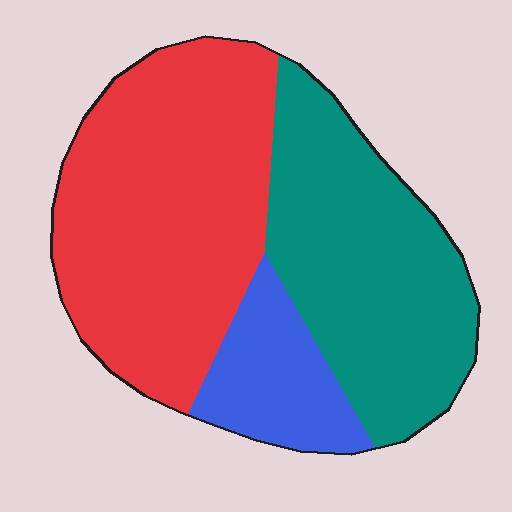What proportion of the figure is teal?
Teal takes up about three eighths (3/8) of the figure.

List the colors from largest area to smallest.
From largest to smallest: red, teal, blue.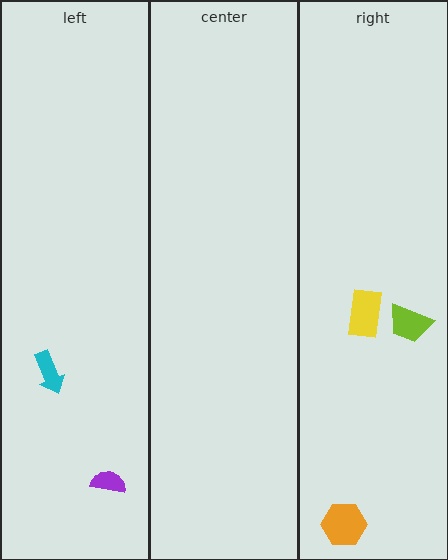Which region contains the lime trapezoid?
The right region.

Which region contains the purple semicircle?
The left region.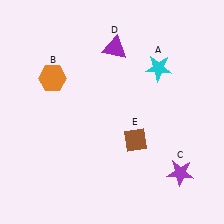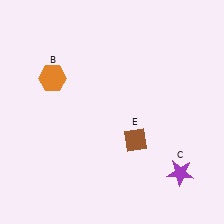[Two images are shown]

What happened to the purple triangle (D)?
The purple triangle (D) was removed in Image 2. It was in the top-right area of Image 1.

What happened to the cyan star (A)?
The cyan star (A) was removed in Image 2. It was in the top-right area of Image 1.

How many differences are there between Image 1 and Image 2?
There are 2 differences between the two images.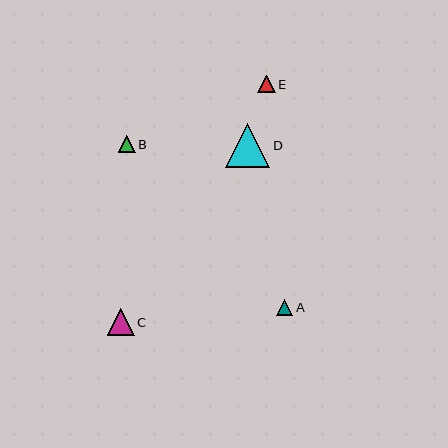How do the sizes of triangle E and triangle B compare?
Triangle E and triangle B are approximately the same size.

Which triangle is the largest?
Triangle D is the largest with a size of approximately 45 pixels.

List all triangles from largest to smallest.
From largest to smallest: D, C, E, B, A.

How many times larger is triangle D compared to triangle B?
Triangle D is approximately 2.7 times the size of triangle B.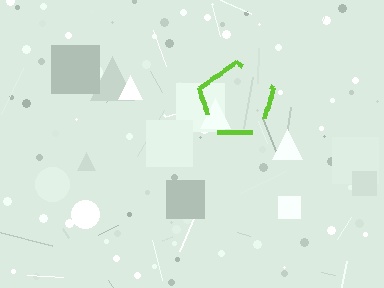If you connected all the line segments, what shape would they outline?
They would outline a pentagon.